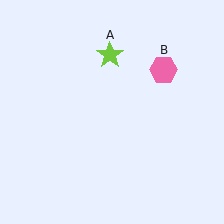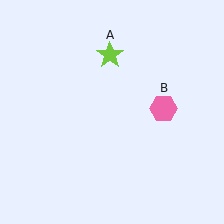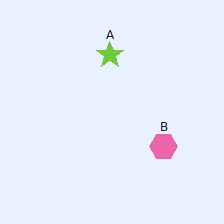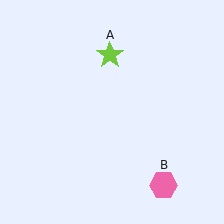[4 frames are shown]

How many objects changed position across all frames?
1 object changed position: pink hexagon (object B).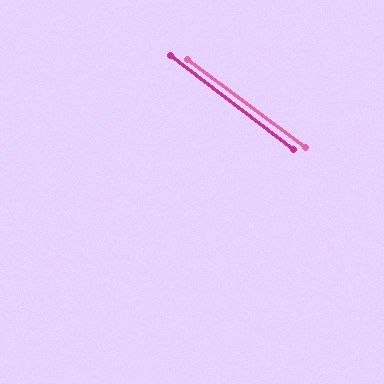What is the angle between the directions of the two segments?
Approximately 1 degree.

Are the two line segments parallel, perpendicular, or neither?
Parallel — their directions differ by only 0.9°.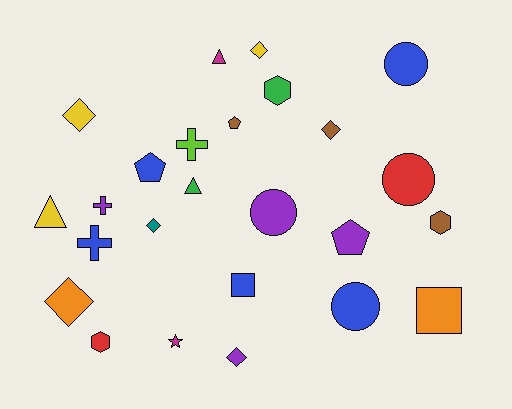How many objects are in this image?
There are 25 objects.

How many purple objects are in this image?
There are 4 purple objects.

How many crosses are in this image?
There are 3 crosses.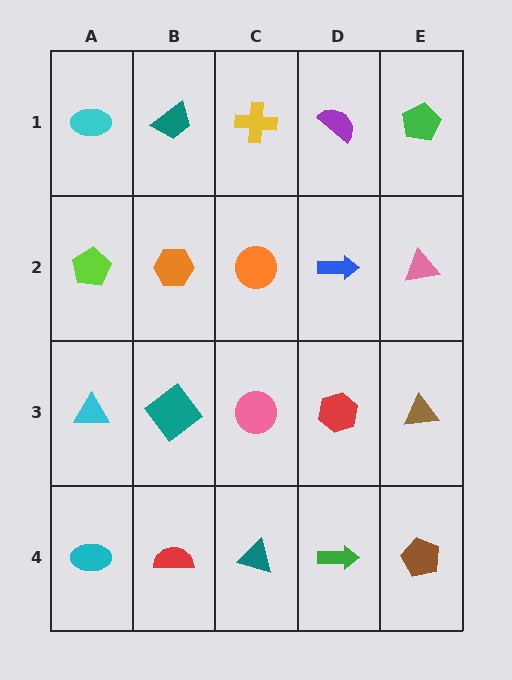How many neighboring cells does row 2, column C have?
4.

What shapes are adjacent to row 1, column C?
An orange circle (row 2, column C), a teal trapezoid (row 1, column B), a purple semicircle (row 1, column D).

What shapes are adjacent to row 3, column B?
An orange hexagon (row 2, column B), a red semicircle (row 4, column B), a cyan triangle (row 3, column A), a pink circle (row 3, column C).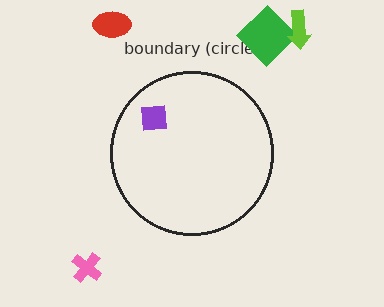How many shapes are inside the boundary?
1 inside, 4 outside.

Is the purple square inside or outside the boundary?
Inside.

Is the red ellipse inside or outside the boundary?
Outside.